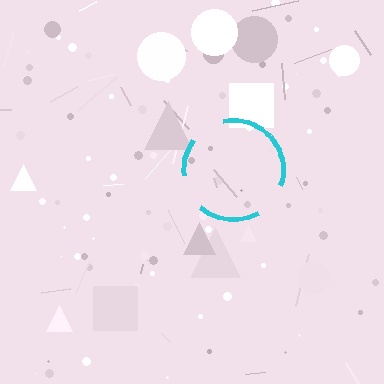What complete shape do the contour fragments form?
The contour fragments form a circle.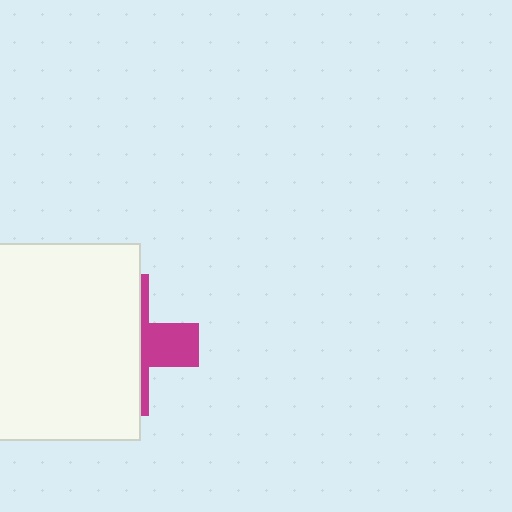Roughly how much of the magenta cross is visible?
A small part of it is visible (roughly 31%).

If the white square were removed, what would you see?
You would see the complete magenta cross.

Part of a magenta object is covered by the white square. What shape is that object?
It is a cross.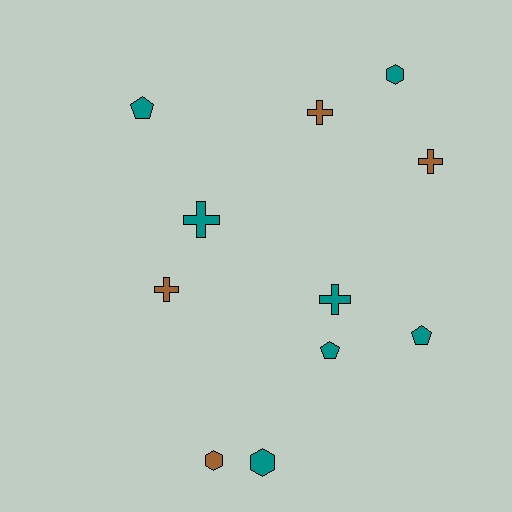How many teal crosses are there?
There are 2 teal crosses.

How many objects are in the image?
There are 11 objects.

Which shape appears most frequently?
Cross, with 5 objects.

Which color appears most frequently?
Teal, with 7 objects.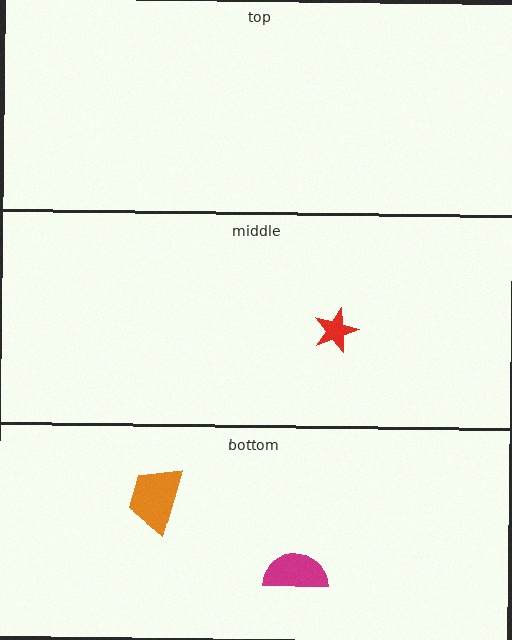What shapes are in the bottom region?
The orange trapezoid, the magenta semicircle.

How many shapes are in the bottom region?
2.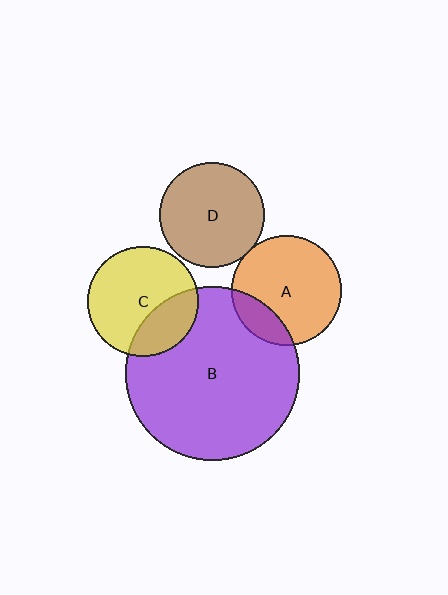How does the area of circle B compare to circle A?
Approximately 2.5 times.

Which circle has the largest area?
Circle B (purple).